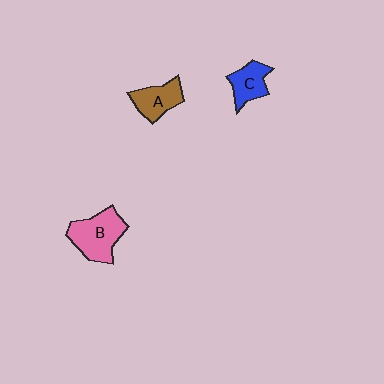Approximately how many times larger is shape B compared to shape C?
Approximately 1.6 times.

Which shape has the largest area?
Shape B (pink).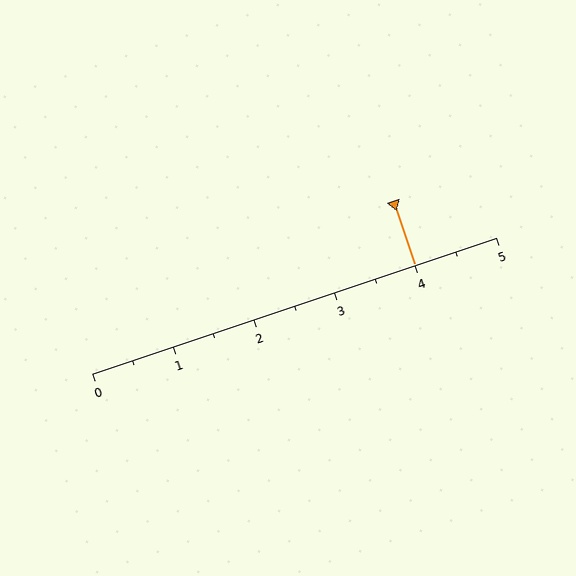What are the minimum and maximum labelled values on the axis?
The axis runs from 0 to 5.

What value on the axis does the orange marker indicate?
The marker indicates approximately 4.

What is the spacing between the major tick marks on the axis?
The major ticks are spaced 1 apart.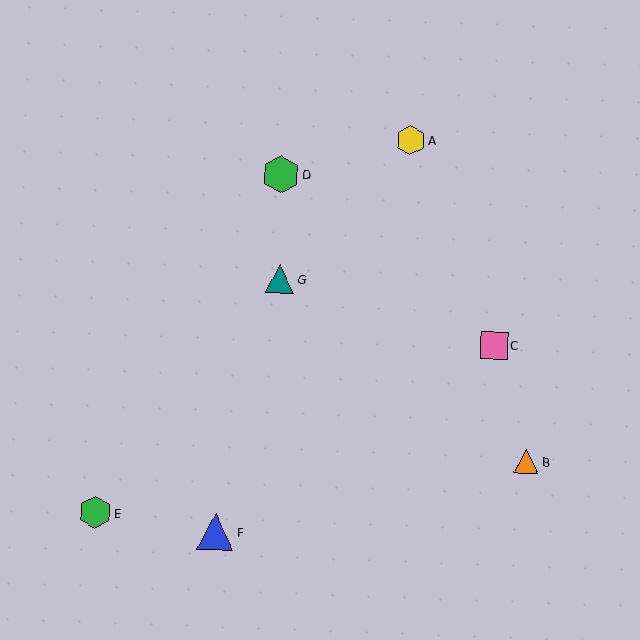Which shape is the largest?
The green hexagon (labeled D) is the largest.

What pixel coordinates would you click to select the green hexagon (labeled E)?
Click at (95, 513) to select the green hexagon E.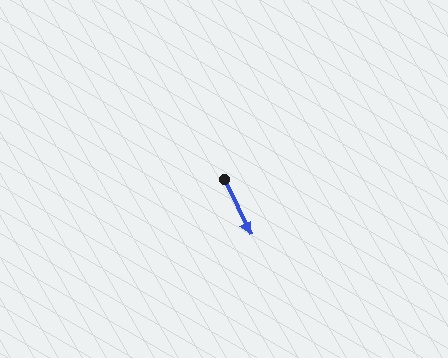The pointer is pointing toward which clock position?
Roughly 5 o'clock.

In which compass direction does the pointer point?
Southeast.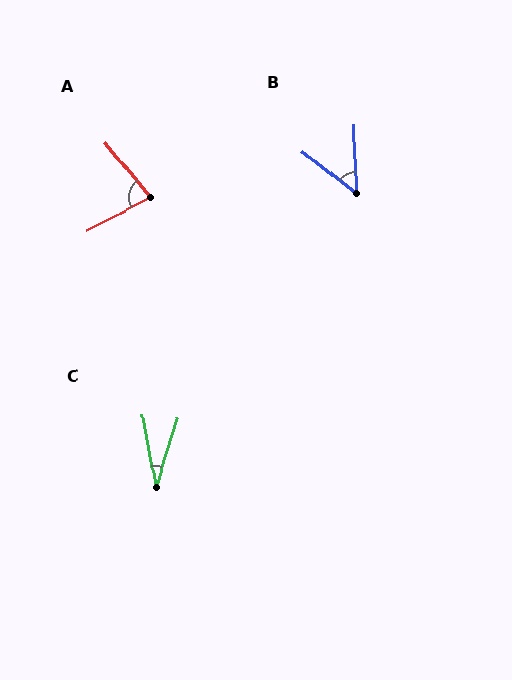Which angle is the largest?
A, at approximately 78 degrees.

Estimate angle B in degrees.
Approximately 50 degrees.